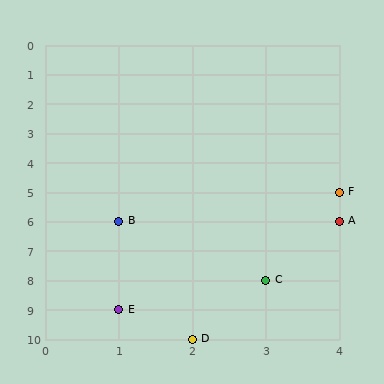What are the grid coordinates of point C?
Point C is at grid coordinates (3, 8).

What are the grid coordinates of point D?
Point D is at grid coordinates (2, 10).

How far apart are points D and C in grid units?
Points D and C are 1 column and 2 rows apart (about 2.2 grid units diagonally).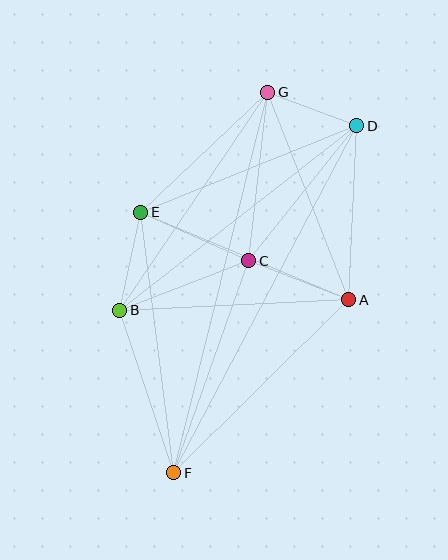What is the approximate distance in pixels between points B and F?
The distance between B and F is approximately 171 pixels.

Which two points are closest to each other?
Points D and G are closest to each other.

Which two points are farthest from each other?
Points D and F are farthest from each other.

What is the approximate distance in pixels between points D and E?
The distance between D and E is approximately 233 pixels.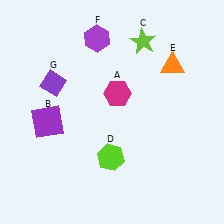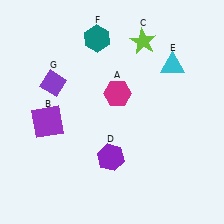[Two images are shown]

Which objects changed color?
D changed from lime to purple. E changed from orange to cyan. F changed from purple to teal.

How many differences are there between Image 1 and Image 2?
There are 3 differences between the two images.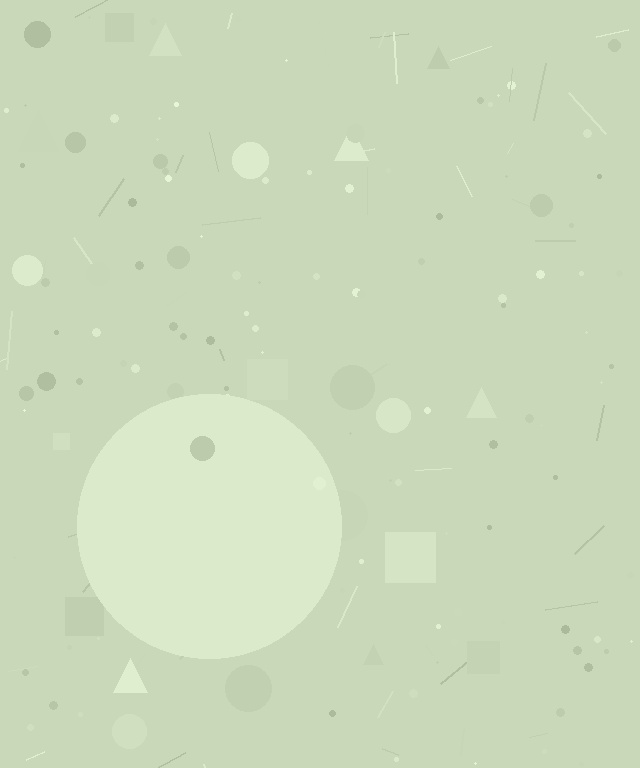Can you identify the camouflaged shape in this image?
The camouflaged shape is a circle.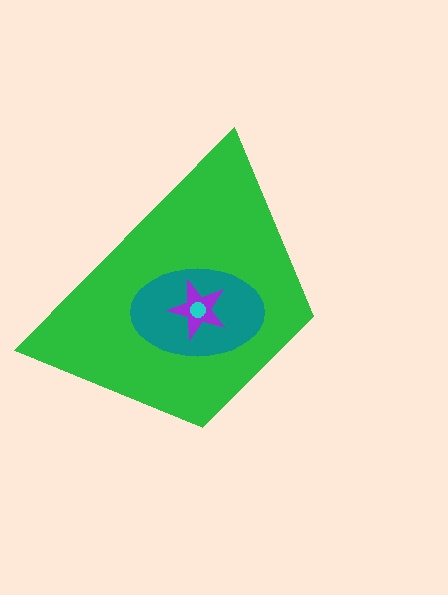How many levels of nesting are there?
4.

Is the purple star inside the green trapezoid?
Yes.